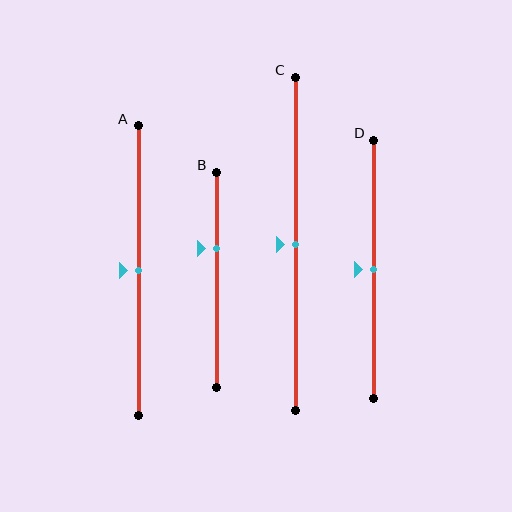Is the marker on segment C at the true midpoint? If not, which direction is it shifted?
Yes, the marker on segment C is at the true midpoint.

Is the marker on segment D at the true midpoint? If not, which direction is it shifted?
Yes, the marker on segment D is at the true midpoint.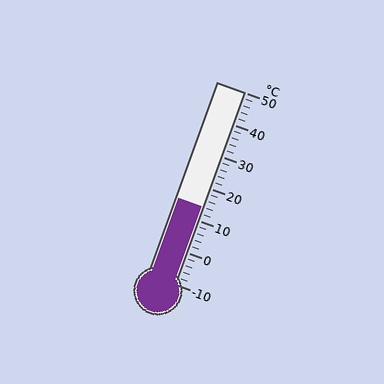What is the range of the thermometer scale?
The thermometer scale ranges from -10°C to 50°C.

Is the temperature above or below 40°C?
The temperature is below 40°C.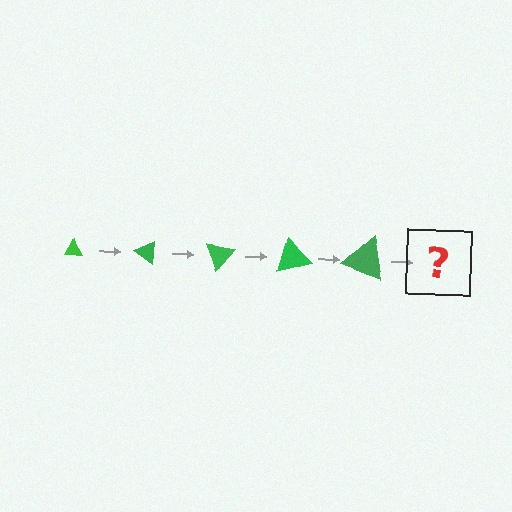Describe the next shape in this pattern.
It should be a triangle, larger than the previous one and rotated 175 degrees from the start.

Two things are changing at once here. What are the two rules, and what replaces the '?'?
The two rules are that the triangle grows larger each step and it rotates 35 degrees each step. The '?' should be a triangle, larger than the previous one and rotated 175 degrees from the start.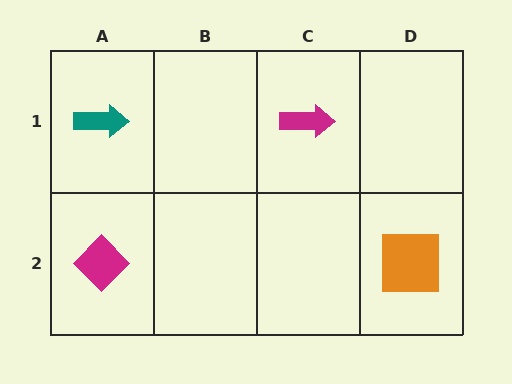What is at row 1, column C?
A magenta arrow.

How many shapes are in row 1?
2 shapes.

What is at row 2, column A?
A magenta diamond.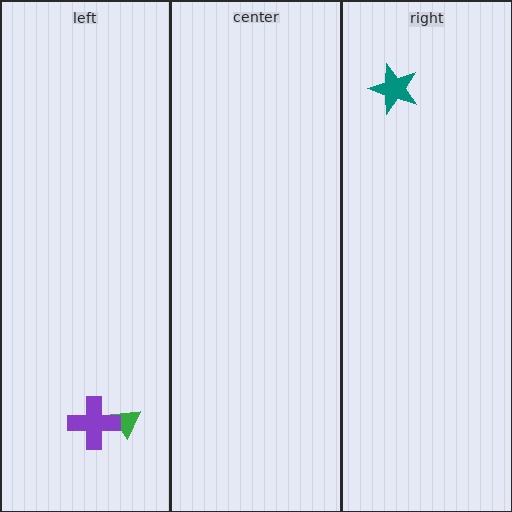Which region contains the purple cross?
The left region.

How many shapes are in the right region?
1.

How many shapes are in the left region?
2.